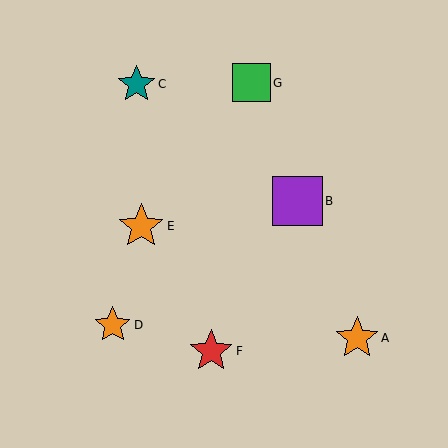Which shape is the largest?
The purple square (labeled B) is the largest.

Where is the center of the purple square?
The center of the purple square is at (297, 201).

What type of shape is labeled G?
Shape G is a green square.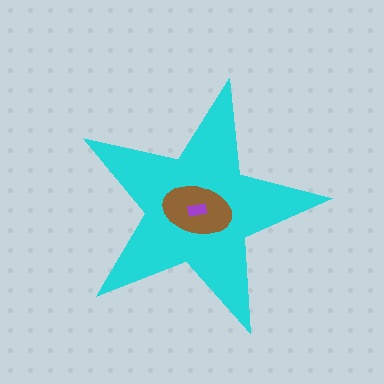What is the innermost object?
The purple rectangle.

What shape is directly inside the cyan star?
The brown ellipse.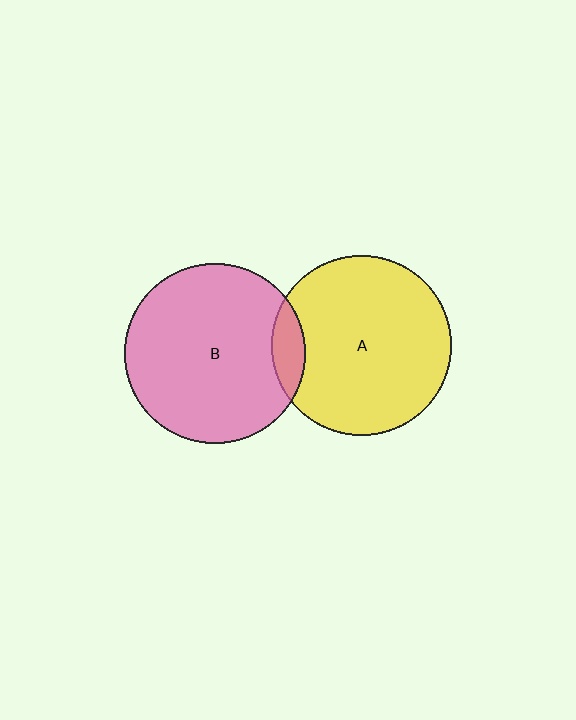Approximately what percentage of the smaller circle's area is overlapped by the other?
Approximately 10%.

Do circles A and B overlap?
Yes.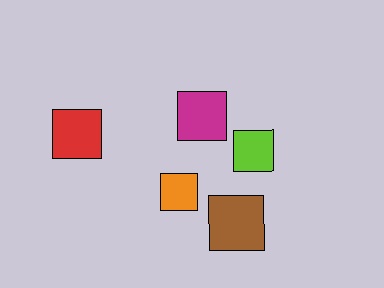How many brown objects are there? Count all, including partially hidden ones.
There is 1 brown object.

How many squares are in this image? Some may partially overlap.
There are 5 squares.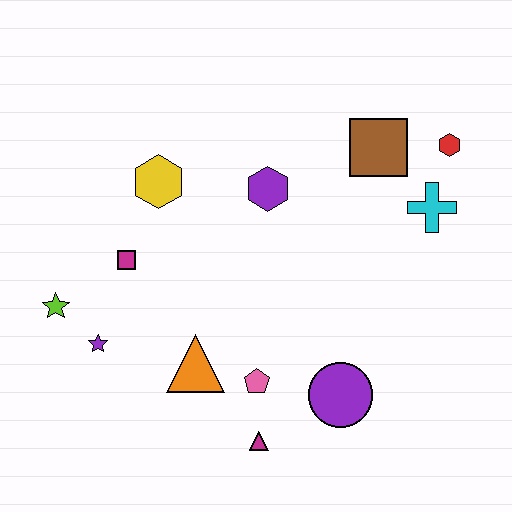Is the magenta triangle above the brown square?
No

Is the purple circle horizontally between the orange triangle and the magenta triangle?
No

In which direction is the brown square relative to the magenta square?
The brown square is to the right of the magenta square.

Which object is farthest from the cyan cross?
The lime star is farthest from the cyan cross.